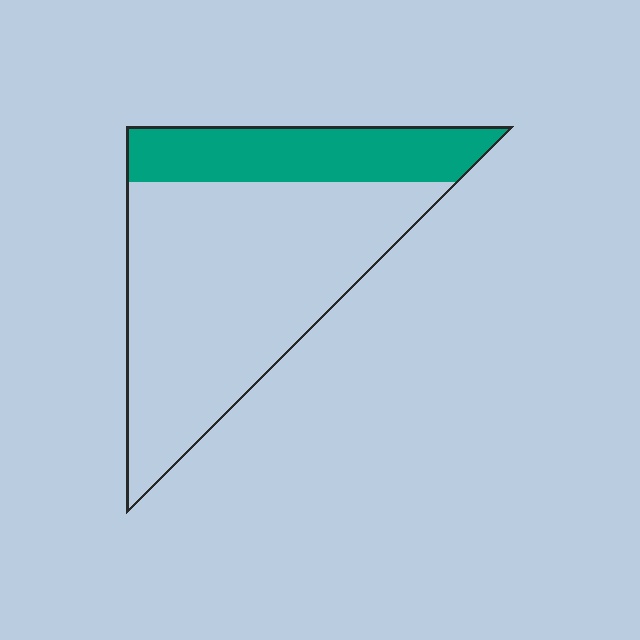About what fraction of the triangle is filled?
About one quarter (1/4).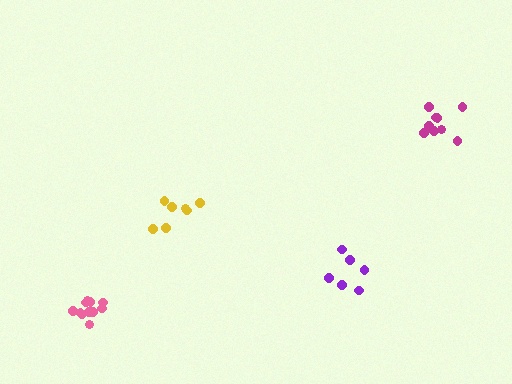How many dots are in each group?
Group 1: 7 dots, Group 2: 11 dots, Group 3: 9 dots, Group 4: 6 dots (33 total).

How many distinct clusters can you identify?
There are 4 distinct clusters.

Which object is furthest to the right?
The magenta cluster is rightmost.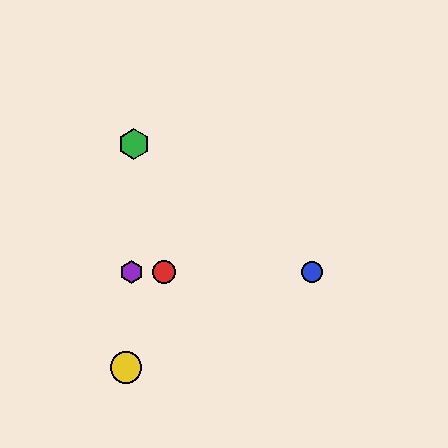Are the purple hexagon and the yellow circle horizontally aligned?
No, the purple hexagon is at y≈272 and the yellow circle is at y≈367.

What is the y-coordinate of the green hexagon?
The green hexagon is at y≈144.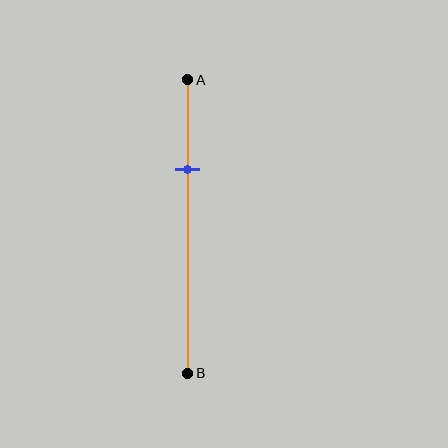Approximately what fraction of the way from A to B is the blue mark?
The blue mark is approximately 30% of the way from A to B.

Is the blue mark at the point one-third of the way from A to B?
Yes, the mark is approximately at the one-third point.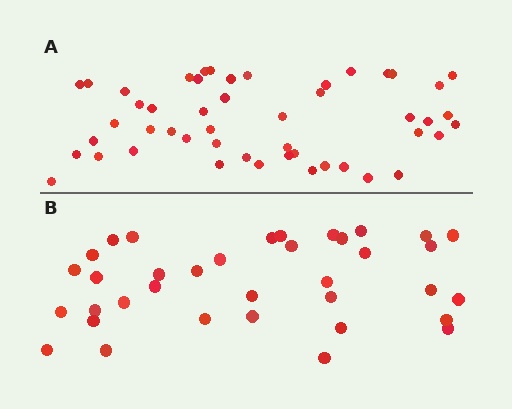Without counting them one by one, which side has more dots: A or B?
Region A (the top region) has more dots.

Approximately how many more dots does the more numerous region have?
Region A has approximately 15 more dots than region B.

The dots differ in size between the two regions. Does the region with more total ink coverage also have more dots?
No. Region B has more total ink coverage because its dots are larger, but region A actually contains more individual dots. Total area can be misleading — the number of items is what matters here.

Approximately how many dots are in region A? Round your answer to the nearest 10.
About 50 dots. (The exact count is 49, which rounds to 50.)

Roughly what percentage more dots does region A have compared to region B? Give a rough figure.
About 35% more.